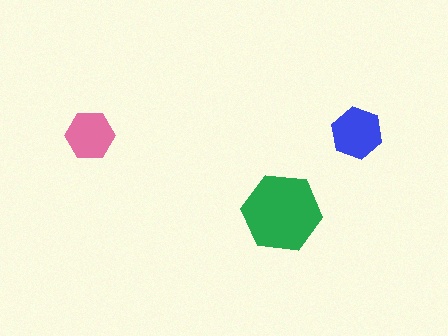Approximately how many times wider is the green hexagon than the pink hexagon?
About 1.5 times wider.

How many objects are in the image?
There are 3 objects in the image.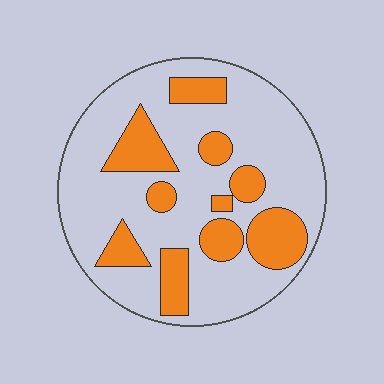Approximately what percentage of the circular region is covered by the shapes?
Approximately 25%.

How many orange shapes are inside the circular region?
10.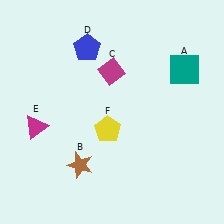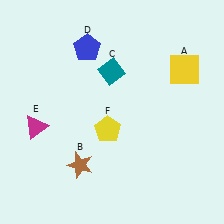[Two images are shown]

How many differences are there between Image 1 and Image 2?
There are 2 differences between the two images.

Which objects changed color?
A changed from teal to yellow. C changed from magenta to teal.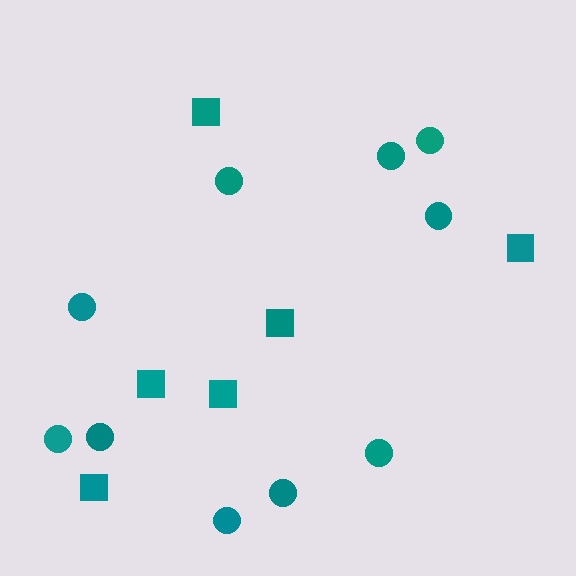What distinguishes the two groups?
There are 2 groups: one group of circles (10) and one group of squares (6).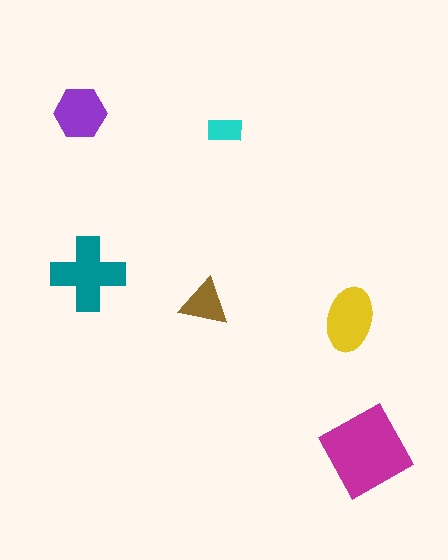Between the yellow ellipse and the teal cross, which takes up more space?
The teal cross.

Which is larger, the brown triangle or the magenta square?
The magenta square.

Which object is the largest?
The magenta square.